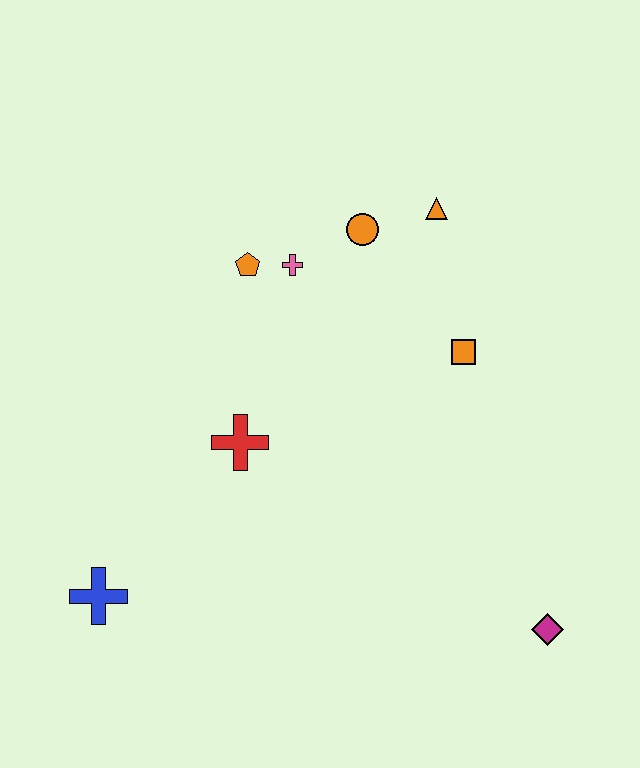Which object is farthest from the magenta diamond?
The orange pentagon is farthest from the magenta diamond.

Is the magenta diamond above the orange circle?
No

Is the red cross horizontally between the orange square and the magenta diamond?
No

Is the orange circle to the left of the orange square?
Yes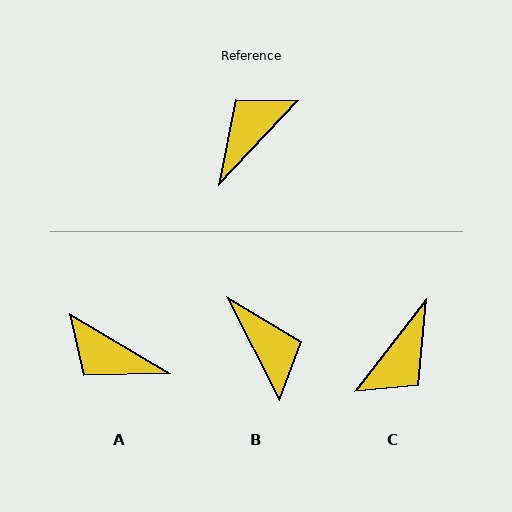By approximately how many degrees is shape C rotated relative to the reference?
Approximately 174 degrees clockwise.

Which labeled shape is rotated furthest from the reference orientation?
C, about 174 degrees away.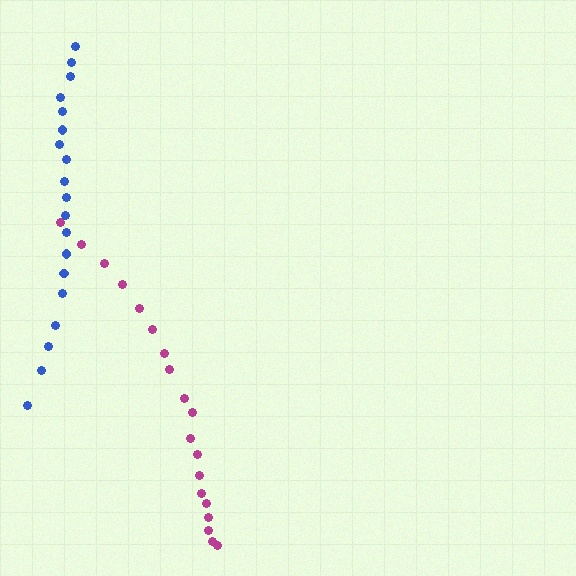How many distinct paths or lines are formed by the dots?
There are 2 distinct paths.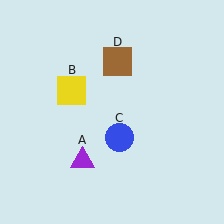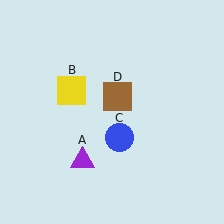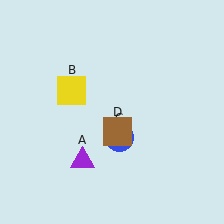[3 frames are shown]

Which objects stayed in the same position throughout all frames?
Purple triangle (object A) and yellow square (object B) and blue circle (object C) remained stationary.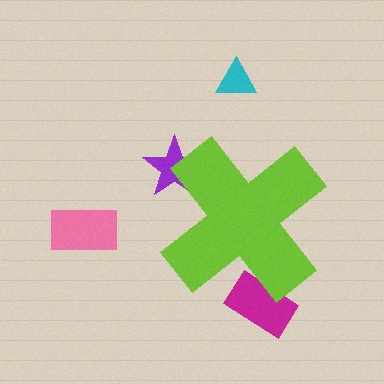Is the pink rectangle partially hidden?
No, the pink rectangle is fully visible.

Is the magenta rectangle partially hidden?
Yes, the magenta rectangle is partially hidden behind the lime cross.